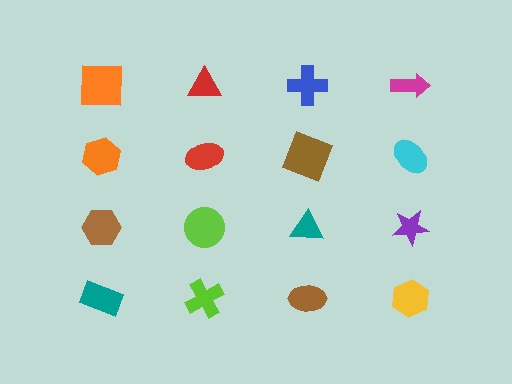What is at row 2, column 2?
A red ellipse.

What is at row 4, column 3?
A brown ellipse.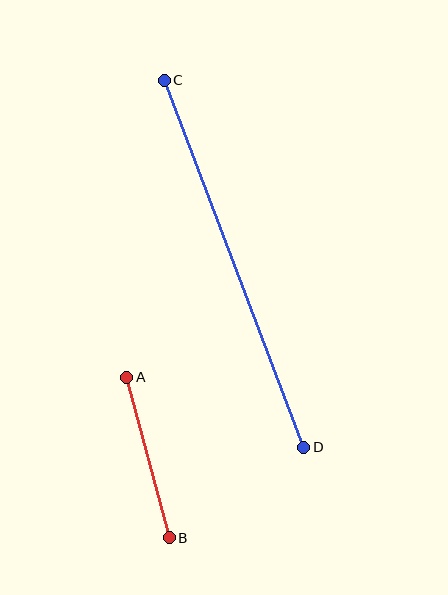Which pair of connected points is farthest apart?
Points C and D are farthest apart.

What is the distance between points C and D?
The distance is approximately 393 pixels.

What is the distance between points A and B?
The distance is approximately 166 pixels.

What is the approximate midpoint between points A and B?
The midpoint is at approximately (148, 458) pixels.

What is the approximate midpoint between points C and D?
The midpoint is at approximately (234, 264) pixels.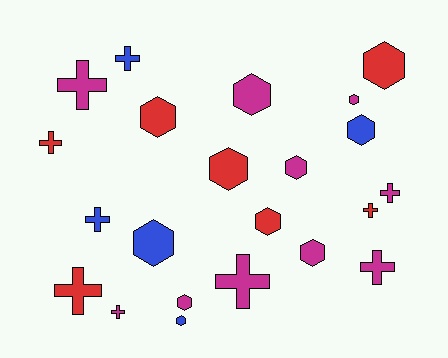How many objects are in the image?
There are 22 objects.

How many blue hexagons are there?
There are 3 blue hexagons.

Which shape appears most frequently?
Hexagon, with 12 objects.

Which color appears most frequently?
Magenta, with 10 objects.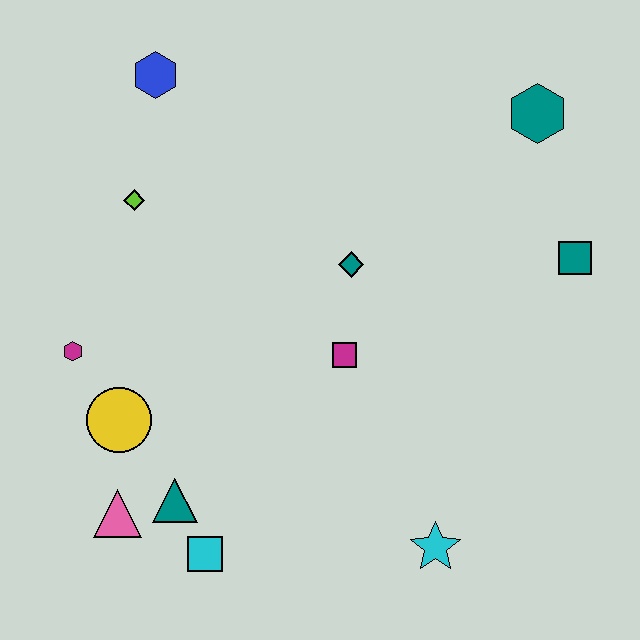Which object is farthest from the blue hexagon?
The cyan star is farthest from the blue hexagon.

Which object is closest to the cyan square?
The teal triangle is closest to the cyan square.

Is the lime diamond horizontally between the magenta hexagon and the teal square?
Yes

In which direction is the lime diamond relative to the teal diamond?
The lime diamond is to the left of the teal diamond.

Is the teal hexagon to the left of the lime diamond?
No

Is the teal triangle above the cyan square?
Yes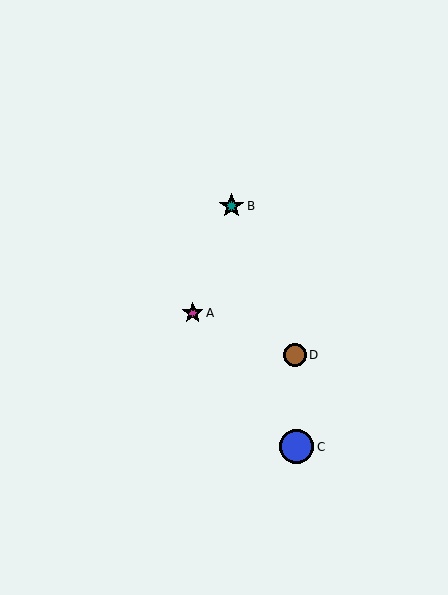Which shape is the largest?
The blue circle (labeled C) is the largest.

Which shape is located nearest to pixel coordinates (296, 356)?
The brown circle (labeled D) at (295, 355) is nearest to that location.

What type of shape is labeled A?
Shape A is a magenta star.